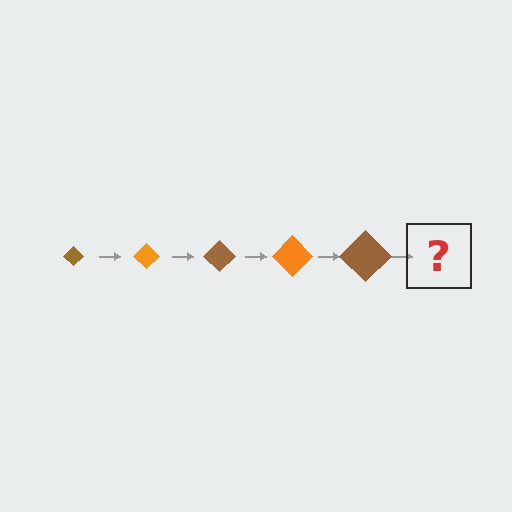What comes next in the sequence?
The next element should be an orange diamond, larger than the previous one.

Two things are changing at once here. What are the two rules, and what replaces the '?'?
The two rules are that the diamond grows larger each step and the color cycles through brown and orange. The '?' should be an orange diamond, larger than the previous one.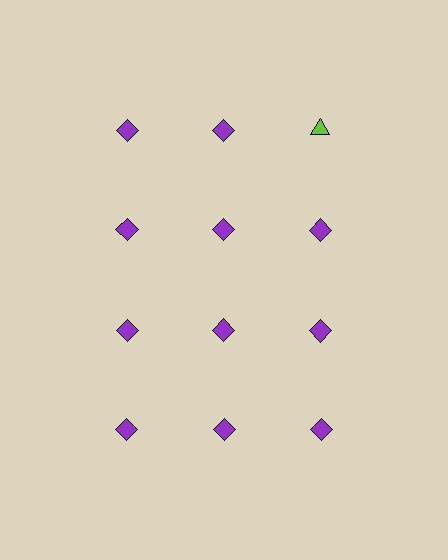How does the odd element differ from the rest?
It differs in both color (lime instead of purple) and shape (triangle instead of diamond).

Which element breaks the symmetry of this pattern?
The lime triangle in the top row, center column breaks the symmetry. All other shapes are purple diamonds.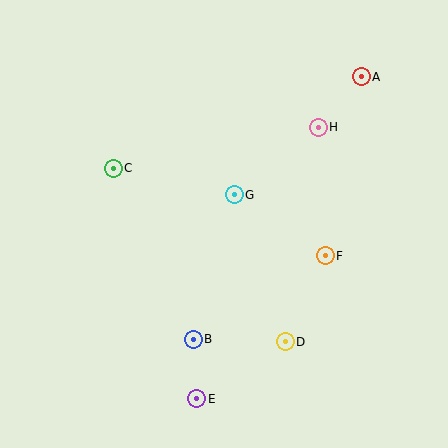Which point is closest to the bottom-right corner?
Point D is closest to the bottom-right corner.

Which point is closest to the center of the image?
Point G at (234, 195) is closest to the center.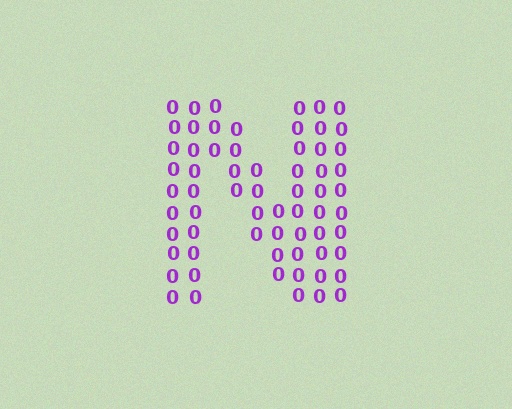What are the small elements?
The small elements are digit 0's.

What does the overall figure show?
The overall figure shows the letter N.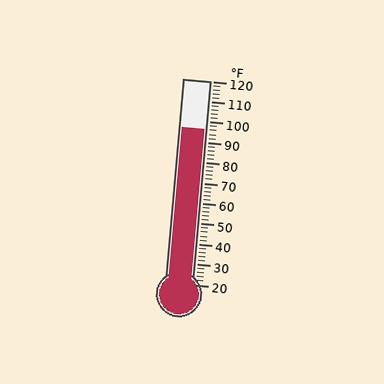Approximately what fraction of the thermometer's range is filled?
The thermometer is filled to approximately 75% of its range.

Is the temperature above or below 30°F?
The temperature is above 30°F.